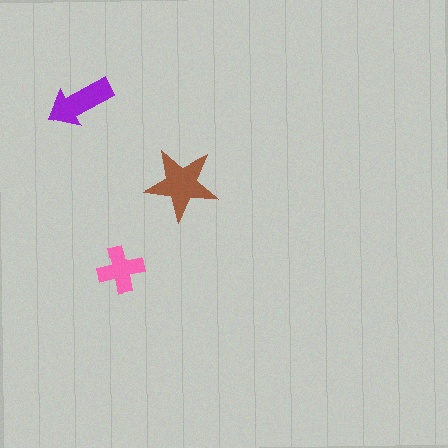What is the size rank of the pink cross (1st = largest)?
3rd.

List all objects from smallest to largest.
The pink cross, the purple arrow, the brown star.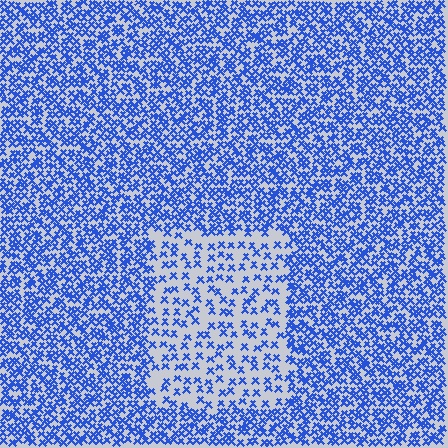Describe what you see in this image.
The image contains small blue elements arranged at two different densities. A rectangle-shaped region is visible where the elements are less densely packed than the surrounding area.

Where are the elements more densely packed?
The elements are more densely packed outside the rectangle boundary.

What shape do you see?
I see a rectangle.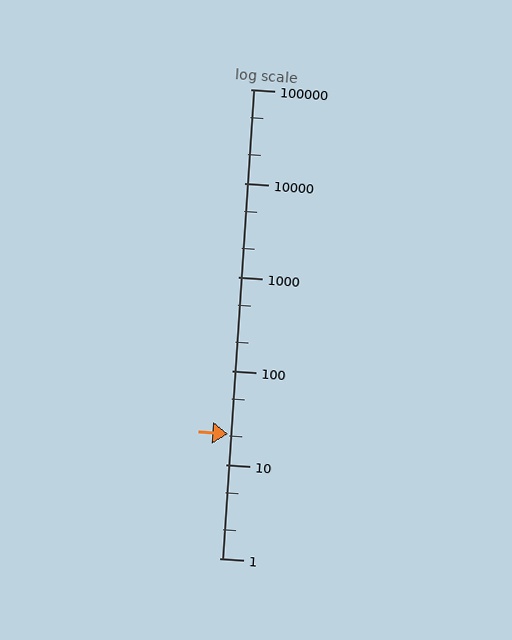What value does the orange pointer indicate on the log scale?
The pointer indicates approximately 21.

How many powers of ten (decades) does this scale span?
The scale spans 5 decades, from 1 to 100000.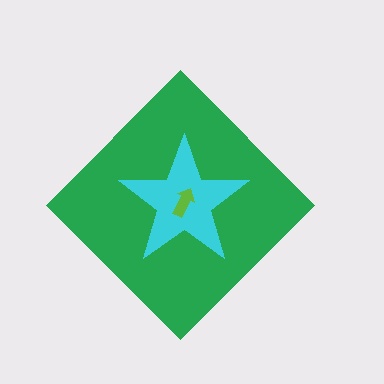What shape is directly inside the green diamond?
The cyan star.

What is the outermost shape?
The green diamond.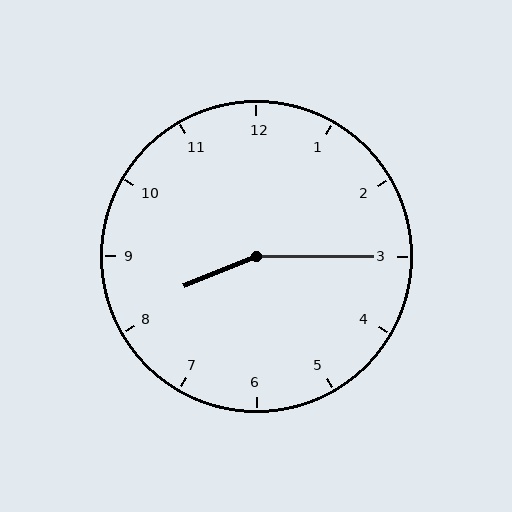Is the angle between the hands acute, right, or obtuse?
It is obtuse.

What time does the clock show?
8:15.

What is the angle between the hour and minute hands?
Approximately 158 degrees.